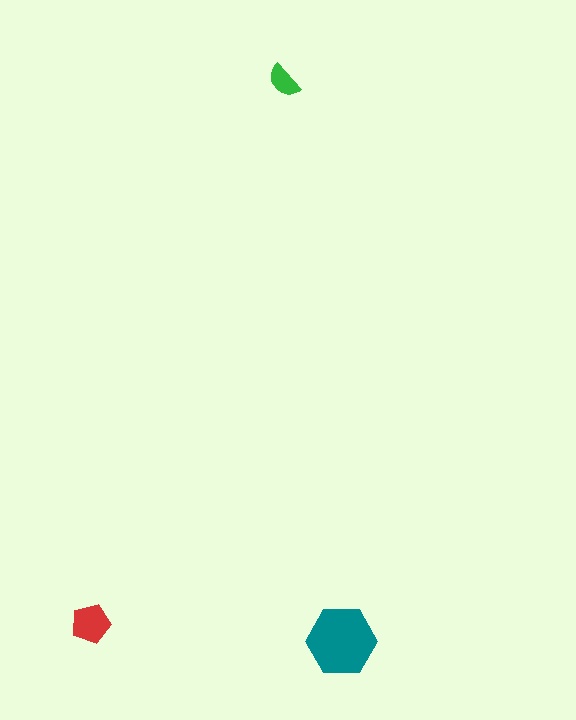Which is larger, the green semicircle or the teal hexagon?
The teal hexagon.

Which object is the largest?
The teal hexagon.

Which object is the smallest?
The green semicircle.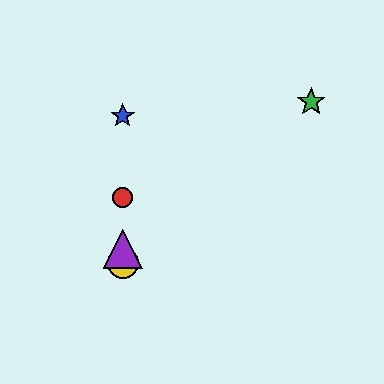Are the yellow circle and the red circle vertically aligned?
Yes, both are at x≈123.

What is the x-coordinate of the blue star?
The blue star is at x≈123.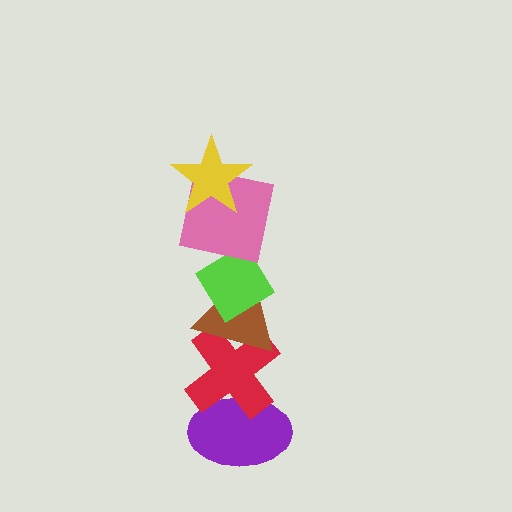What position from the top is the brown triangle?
The brown triangle is 4th from the top.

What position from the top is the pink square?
The pink square is 2nd from the top.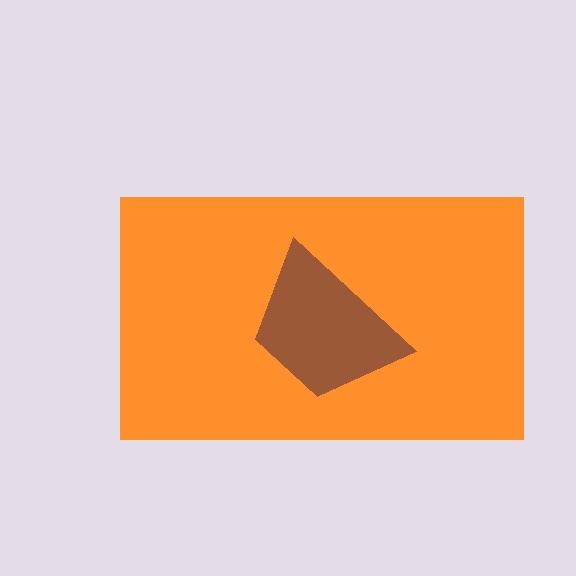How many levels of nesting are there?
2.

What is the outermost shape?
The orange rectangle.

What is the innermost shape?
The brown trapezoid.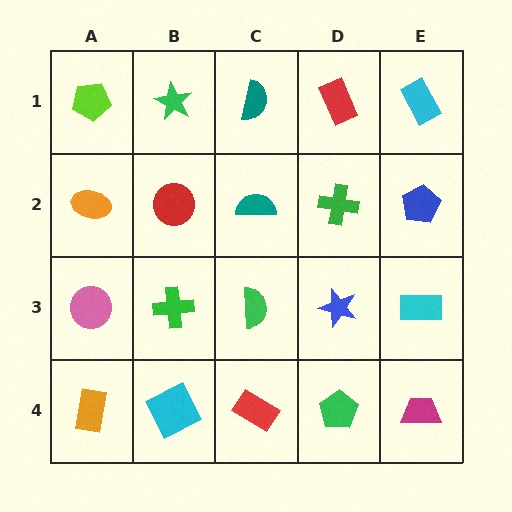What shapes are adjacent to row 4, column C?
A green semicircle (row 3, column C), a cyan square (row 4, column B), a green pentagon (row 4, column D).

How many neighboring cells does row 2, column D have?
4.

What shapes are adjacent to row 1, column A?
An orange ellipse (row 2, column A), a green star (row 1, column B).